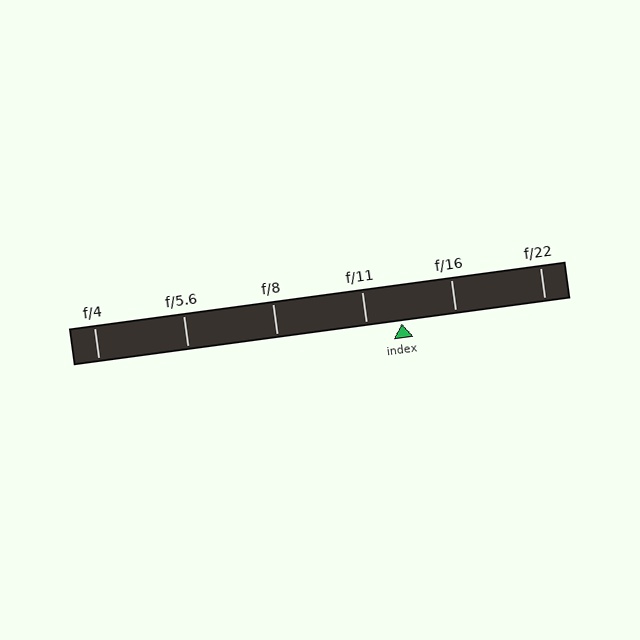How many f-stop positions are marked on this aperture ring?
There are 6 f-stop positions marked.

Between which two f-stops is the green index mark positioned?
The index mark is between f/11 and f/16.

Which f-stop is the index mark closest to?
The index mark is closest to f/11.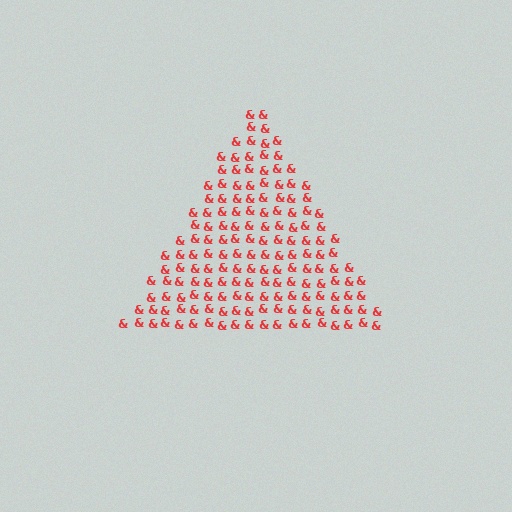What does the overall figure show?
The overall figure shows a triangle.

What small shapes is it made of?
It is made of small ampersands.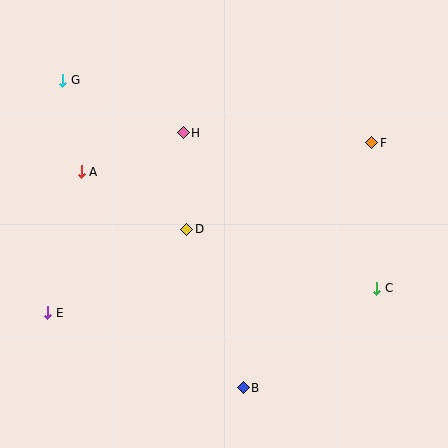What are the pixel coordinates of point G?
Point G is at (63, 80).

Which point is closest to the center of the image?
Point D at (187, 229) is closest to the center.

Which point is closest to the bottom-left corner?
Point E is closest to the bottom-left corner.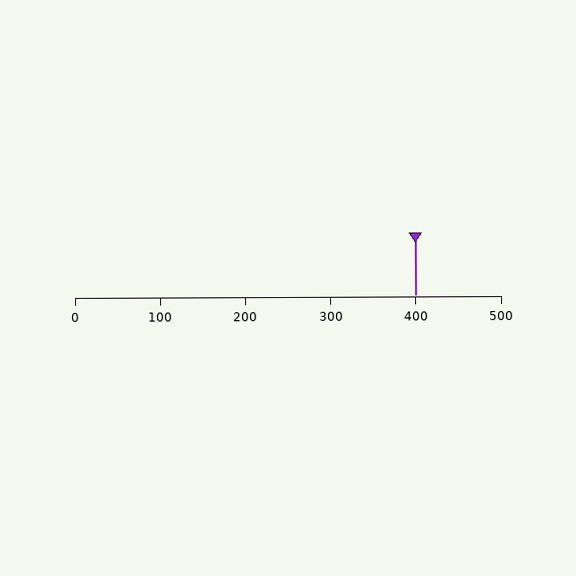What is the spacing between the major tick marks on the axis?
The major ticks are spaced 100 apart.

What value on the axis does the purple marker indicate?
The marker indicates approximately 400.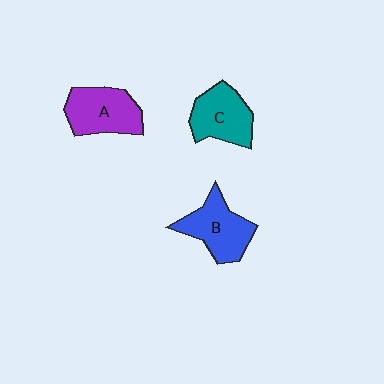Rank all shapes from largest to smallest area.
From largest to smallest: B (blue), A (purple), C (teal).